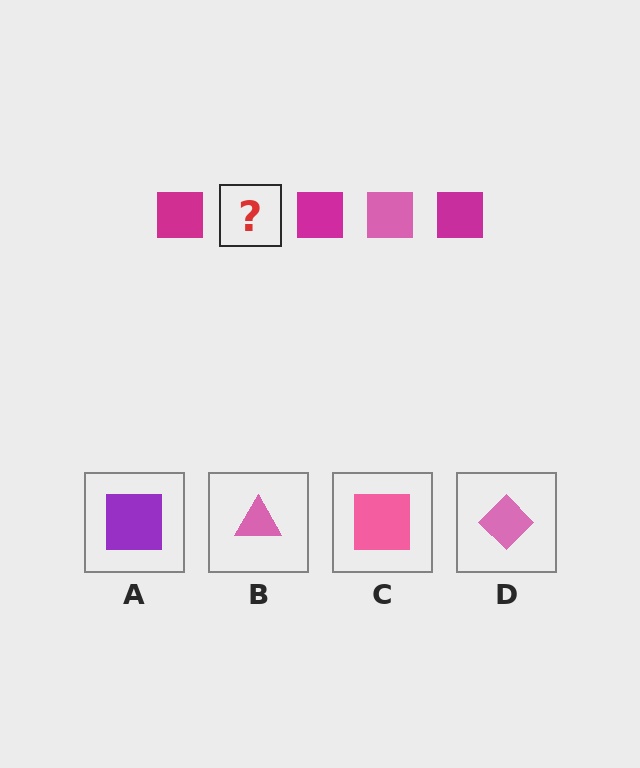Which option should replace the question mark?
Option C.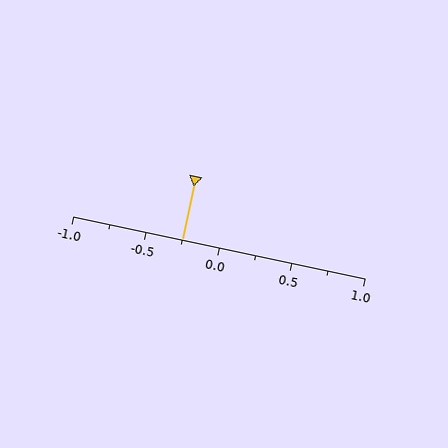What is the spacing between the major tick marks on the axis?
The major ticks are spaced 0.5 apart.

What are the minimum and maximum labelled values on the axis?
The axis runs from -1.0 to 1.0.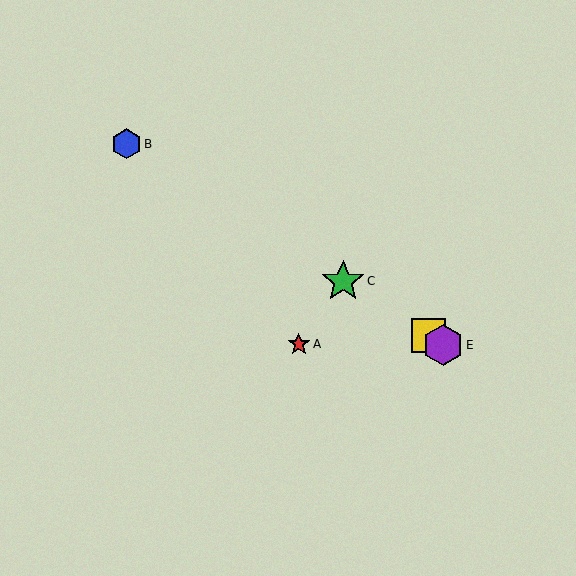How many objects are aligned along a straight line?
4 objects (B, C, D, E) are aligned along a straight line.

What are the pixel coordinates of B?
Object B is at (126, 144).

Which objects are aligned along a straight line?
Objects B, C, D, E are aligned along a straight line.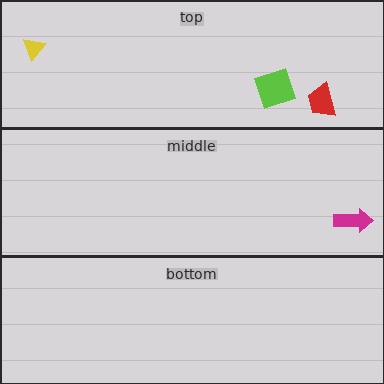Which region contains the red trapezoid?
The top region.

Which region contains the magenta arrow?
The middle region.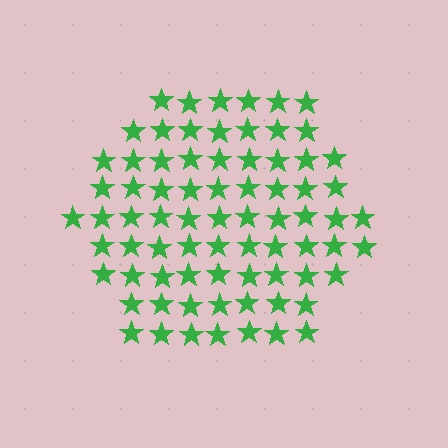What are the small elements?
The small elements are stars.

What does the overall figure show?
The overall figure shows a hexagon.